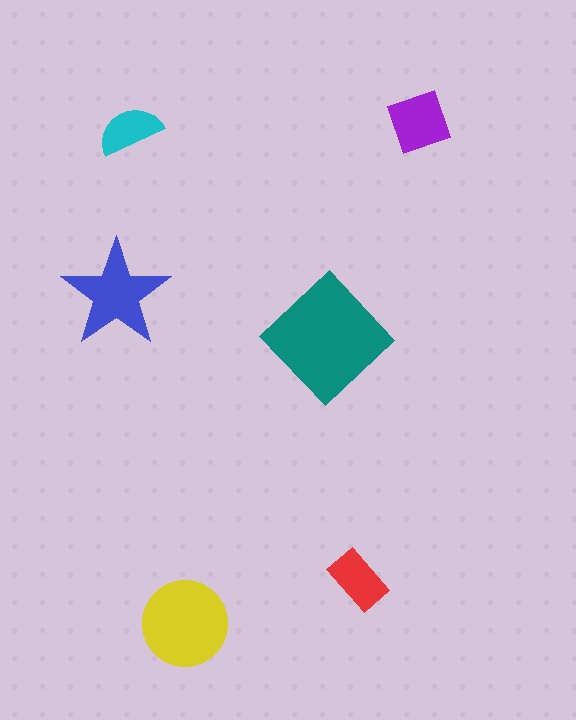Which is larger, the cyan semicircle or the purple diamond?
The purple diamond.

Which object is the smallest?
The cyan semicircle.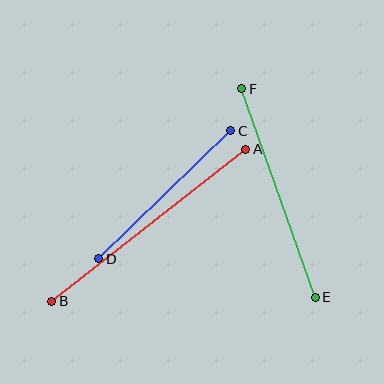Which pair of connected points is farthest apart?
Points A and B are farthest apart.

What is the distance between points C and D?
The distance is approximately 184 pixels.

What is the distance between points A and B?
The distance is approximately 247 pixels.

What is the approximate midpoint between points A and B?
The midpoint is at approximately (149, 225) pixels.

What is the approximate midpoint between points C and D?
The midpoint is at approximately (165, 195) pixels.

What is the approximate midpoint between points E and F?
The midpoint is at approximately (278, 193) pixels.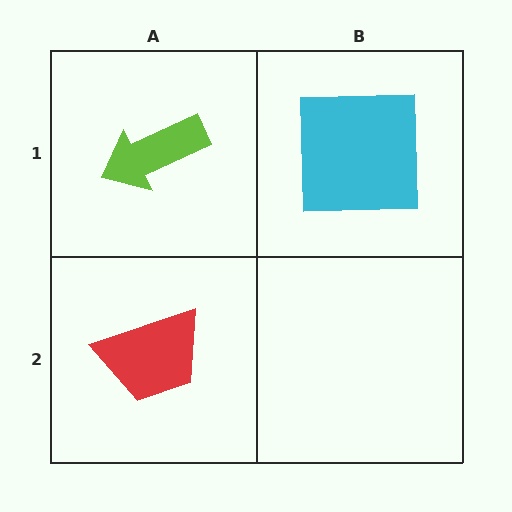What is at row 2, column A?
A red trapezoid.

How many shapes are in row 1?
2 shapes.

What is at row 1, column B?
A cyan square.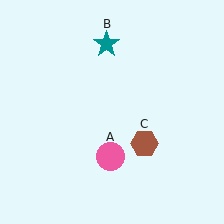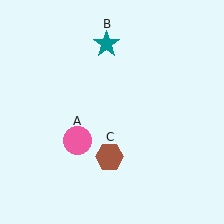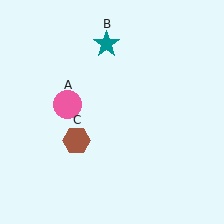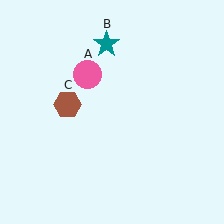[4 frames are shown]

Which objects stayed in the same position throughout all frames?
Teal star (object B) remained stationary.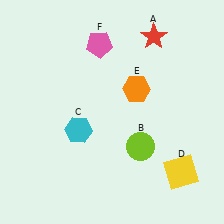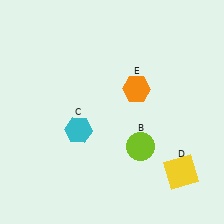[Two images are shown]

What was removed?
The pink pentagon (F), the red star (A) were removed in Image 2.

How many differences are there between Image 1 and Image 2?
There are 2 differences between the two images.